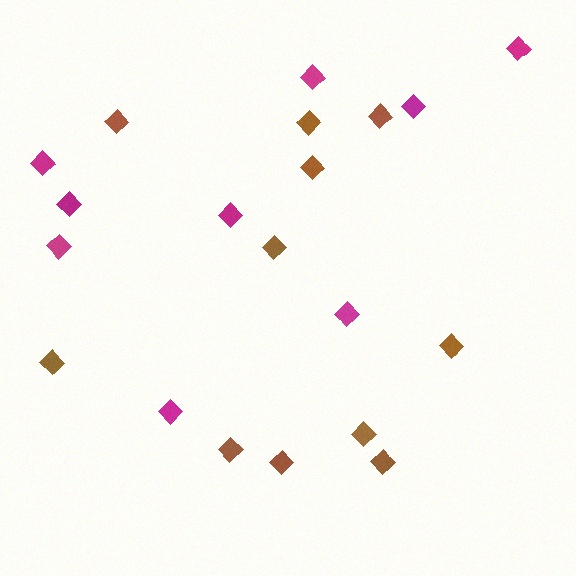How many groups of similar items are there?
There are 2 groups: one group of brown diamonds (11) and one group of magenta diamonds (9).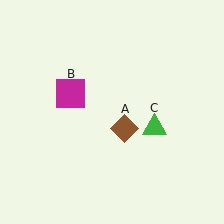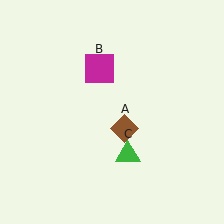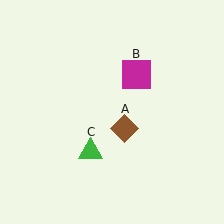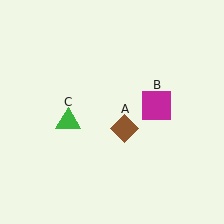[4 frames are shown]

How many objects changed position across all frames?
2 objects changed position: magenta square (object B), green triangle (object C).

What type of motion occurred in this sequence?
The magenta square (object B), green triangle (object C) rotated clockwise around the center of the scene.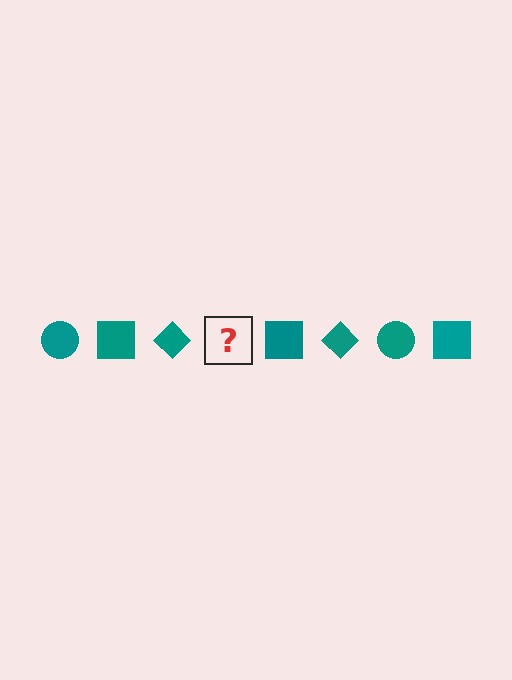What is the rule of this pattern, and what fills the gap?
The rule is that the pattern cycles through circle, square, diamond shapes in teal. The gap should be filled with a teal circle.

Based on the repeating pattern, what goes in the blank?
The blank should be a teal circle.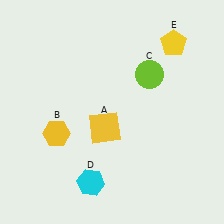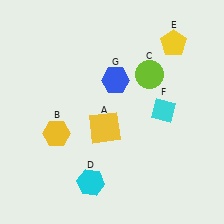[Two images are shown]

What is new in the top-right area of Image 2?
A blue hexagon (G) was added in the top-right area of Image 2.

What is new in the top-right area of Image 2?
A cyan diamond (F) was added in the top-right area of Image 2.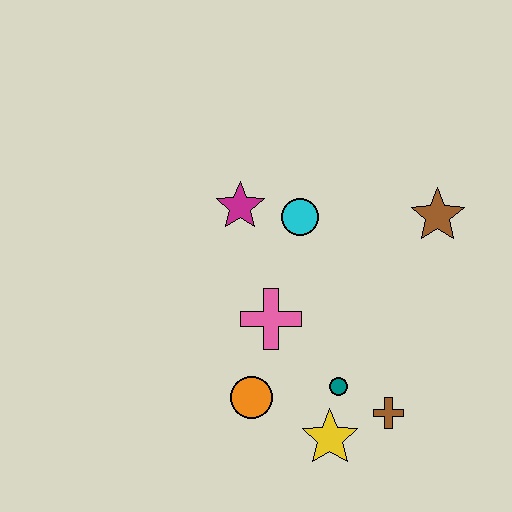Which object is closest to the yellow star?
The teal circle is closest to the yellow star.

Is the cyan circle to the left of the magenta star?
No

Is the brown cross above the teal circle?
No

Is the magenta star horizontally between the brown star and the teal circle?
No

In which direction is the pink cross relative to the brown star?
The pink cross is to the left of the brown star.